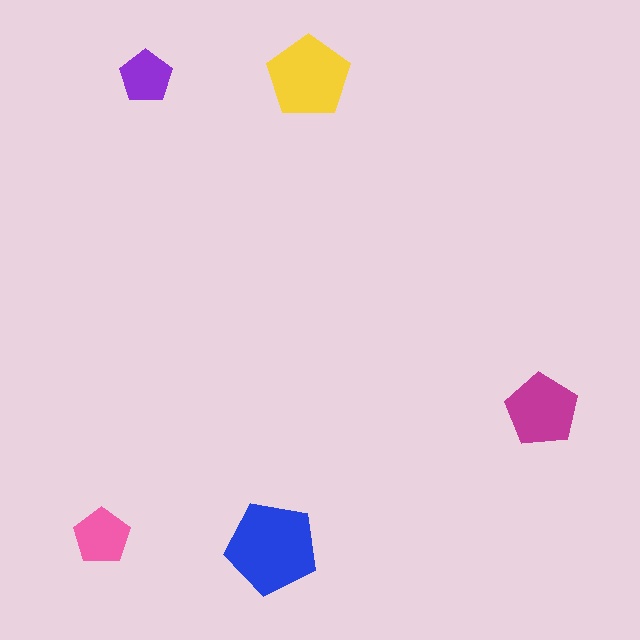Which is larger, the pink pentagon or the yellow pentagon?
The yellow one.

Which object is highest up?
The purple pentagon is topmost.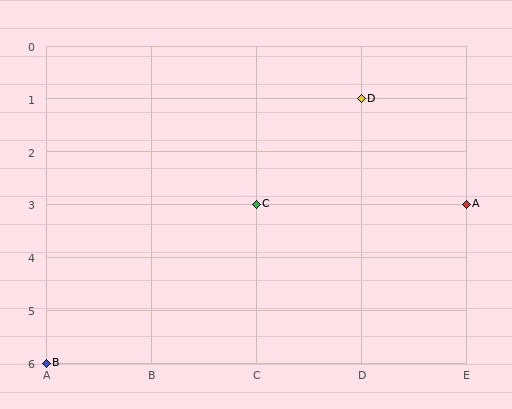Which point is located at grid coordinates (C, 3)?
Point C is at (C, 3).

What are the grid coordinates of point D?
Point D is at grid coordinates (D, 1).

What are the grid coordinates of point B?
Point B is at grid coordinates (A, 6).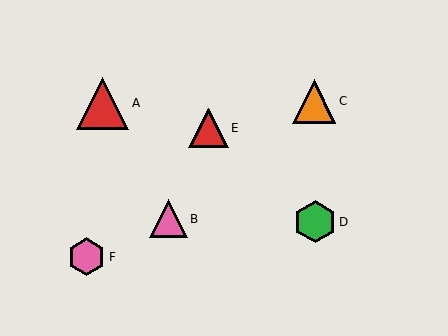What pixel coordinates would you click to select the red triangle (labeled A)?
Click at (103, 103) to select the red triangle A.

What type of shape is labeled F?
Shape F is a pink hexagon.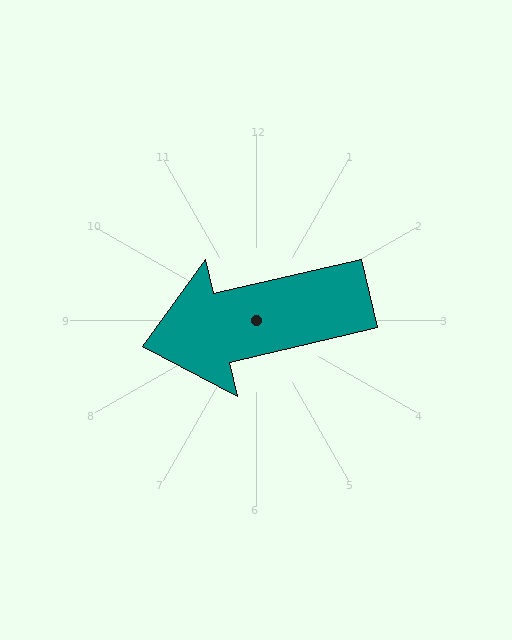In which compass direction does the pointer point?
West.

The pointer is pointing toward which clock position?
Roughly 9 o'clock.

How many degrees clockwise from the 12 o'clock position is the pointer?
Approximately 257 degrees.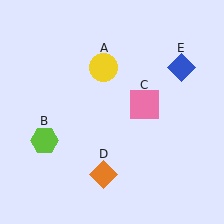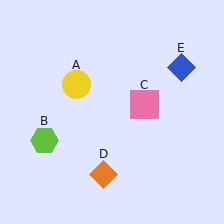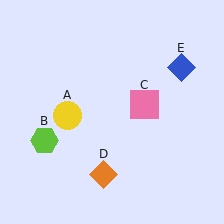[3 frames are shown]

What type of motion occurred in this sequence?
The yellow circle (object A) rotated counterclockwise around the center of the scene.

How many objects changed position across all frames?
1 object changed position: yellow circle (object A).